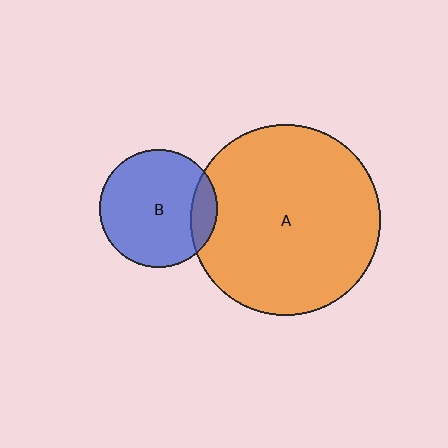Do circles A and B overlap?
Yes.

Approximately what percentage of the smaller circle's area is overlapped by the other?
Approximately 15%.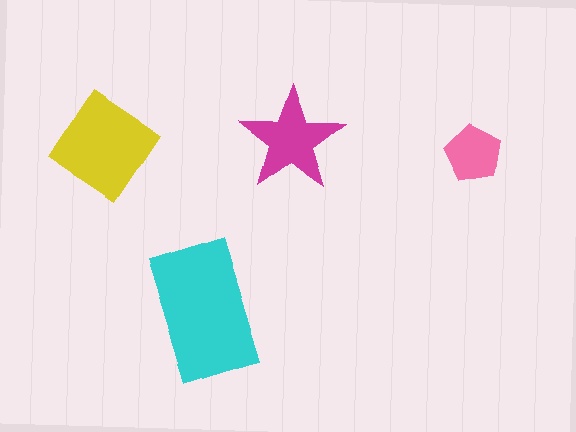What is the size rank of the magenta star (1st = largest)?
3rd.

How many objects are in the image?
There are 4 objects in the image.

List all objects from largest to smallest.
The cyan rectangle, the yellow diamond, the magenta star, the pink pentagon.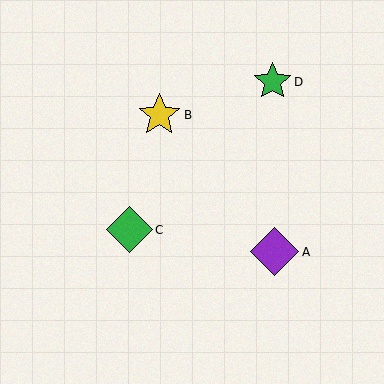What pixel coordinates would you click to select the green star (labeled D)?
Click at (272, 82) to select the green star D.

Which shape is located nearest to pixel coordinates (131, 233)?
The green diamond (labeled C) at (129, 230) is nearest to that location.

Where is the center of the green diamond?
The center of the green diamond is at (129, 230).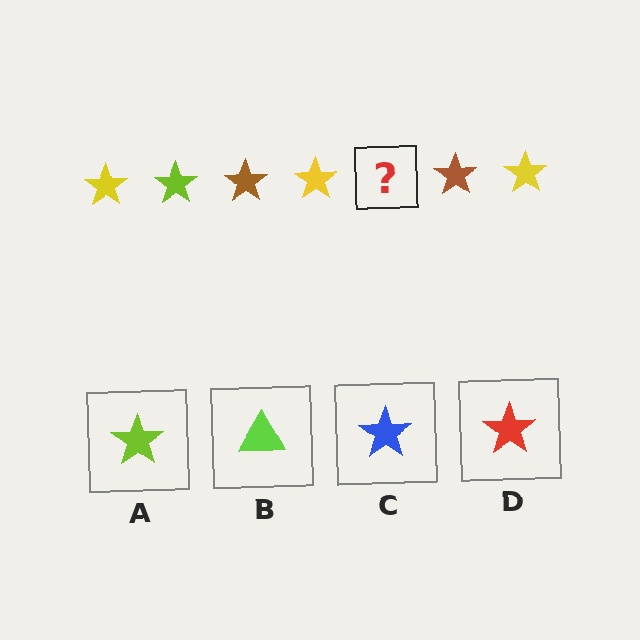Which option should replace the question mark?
Option A.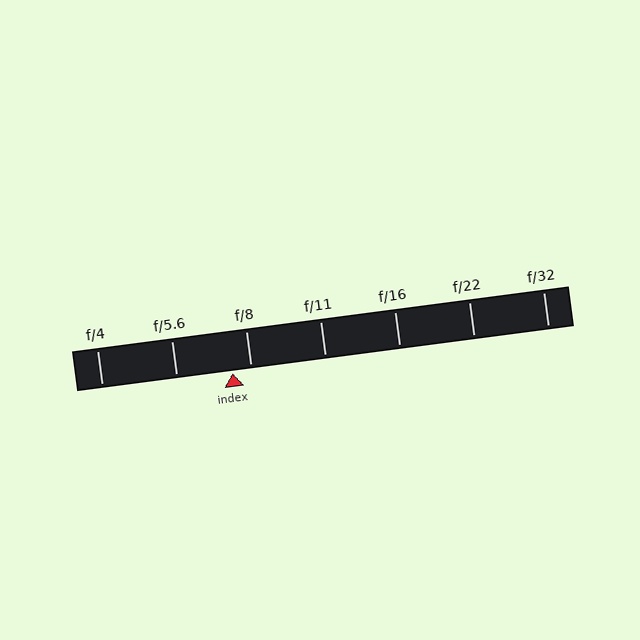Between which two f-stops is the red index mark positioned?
The index mark is between f/5.6 and f/8.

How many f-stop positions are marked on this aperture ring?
There are 7 f-stop positions marked.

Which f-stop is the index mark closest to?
The index mark is closest to f/8.